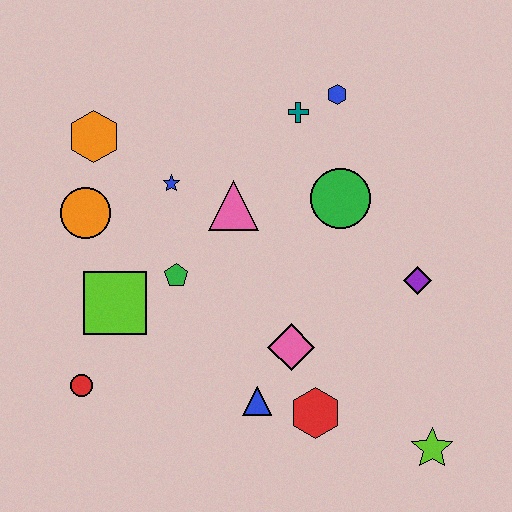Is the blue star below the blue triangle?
No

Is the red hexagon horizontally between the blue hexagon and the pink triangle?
Yes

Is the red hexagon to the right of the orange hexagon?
Yes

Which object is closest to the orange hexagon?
The orange circle is closest to the orange hexagon.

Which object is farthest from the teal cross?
The lime star is farthest from the teal cross.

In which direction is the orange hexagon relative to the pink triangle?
The orange hexagon is to the left of the pink triangle.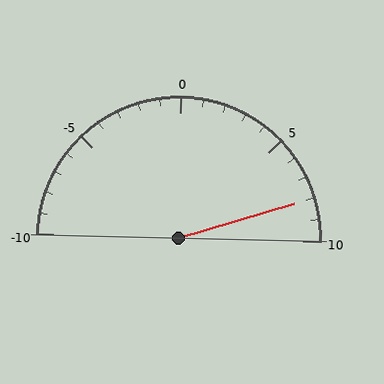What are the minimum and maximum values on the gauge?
The gauge ranges from -10 to 10.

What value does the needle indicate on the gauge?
The needle indicates approximately 8.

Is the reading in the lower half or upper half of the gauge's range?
The reading is in the upper half of the range (-10 to 10).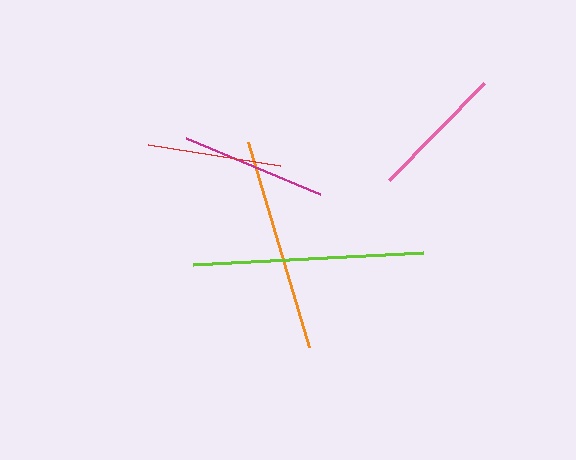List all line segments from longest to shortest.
From longest to shortest: lime, orange, magenta, pink, red.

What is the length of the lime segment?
The lime segment is approximately 230 pixels long.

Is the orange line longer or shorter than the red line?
The orange line is longer than the red line.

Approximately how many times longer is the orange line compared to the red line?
The orange line is approximately 1.6 times the length of the red line.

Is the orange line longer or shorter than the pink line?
The orange line is longer than the pink line.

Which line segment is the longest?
The lime line is the longest at approximately 230 pixels.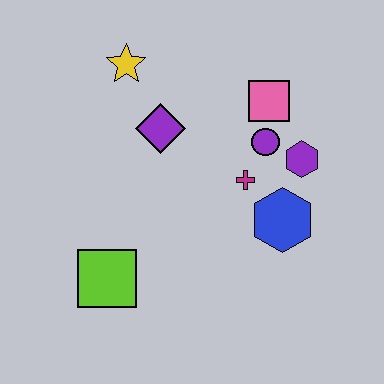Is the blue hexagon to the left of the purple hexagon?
Yes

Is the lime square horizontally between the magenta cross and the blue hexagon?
No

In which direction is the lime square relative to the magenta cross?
The lime square is to the left of the magenta cross.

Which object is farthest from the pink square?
The lime square is farthest from the pink square.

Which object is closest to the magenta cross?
The purple circle is closest to the magenta cross.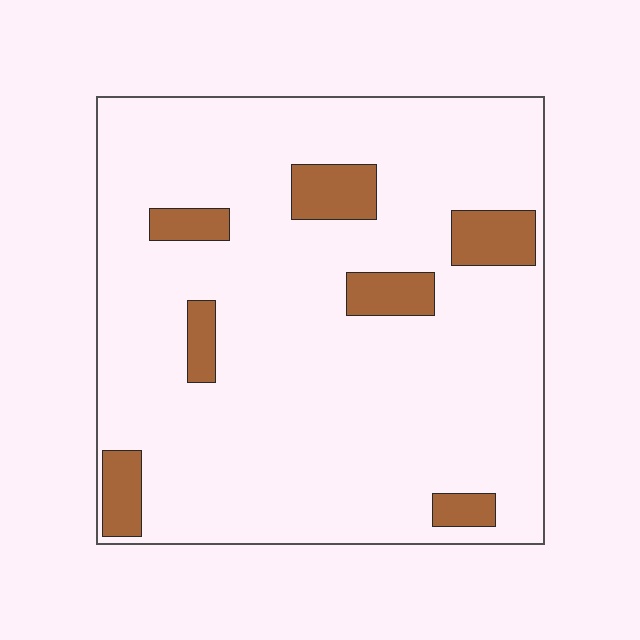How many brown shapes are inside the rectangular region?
7.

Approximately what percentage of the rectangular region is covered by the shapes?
Approximately 10%.